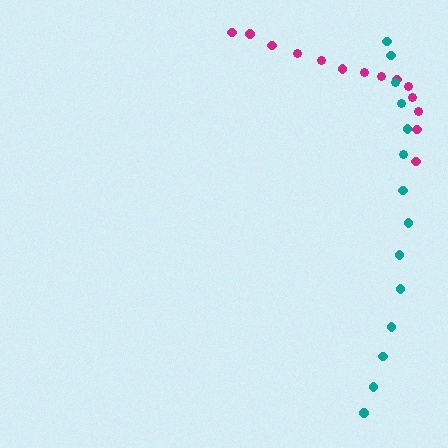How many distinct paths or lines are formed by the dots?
There are 2 distinct paths.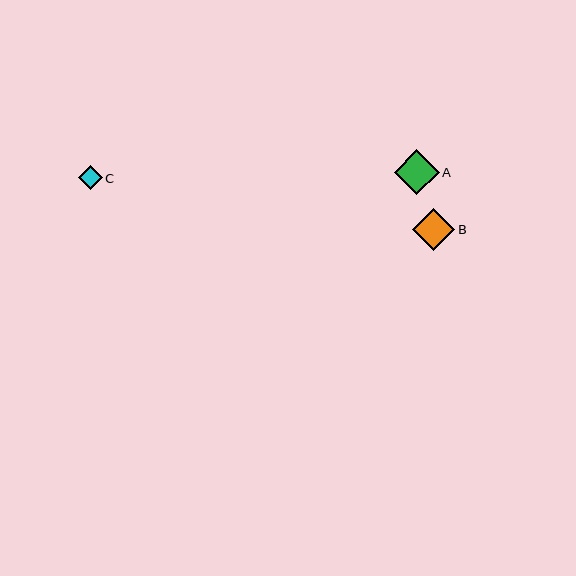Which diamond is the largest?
Diamond A is the largest with a size of approximately 45 pixels.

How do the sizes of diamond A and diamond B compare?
Diamond A and diamond B are approximately the same size.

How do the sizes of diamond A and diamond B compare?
Diamond A and diamond B are approximately the same size.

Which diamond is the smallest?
Diamond C is the smallest with a size of approximately 24 pixels.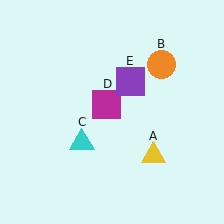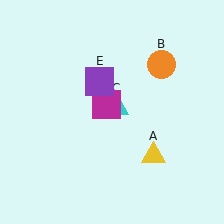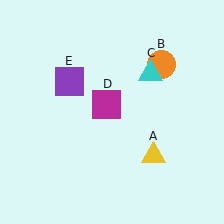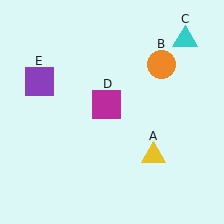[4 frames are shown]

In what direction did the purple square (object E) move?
The purple square (object E) moved left.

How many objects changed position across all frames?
2 objects changed position: cyan triangle (object C), purple square (object E).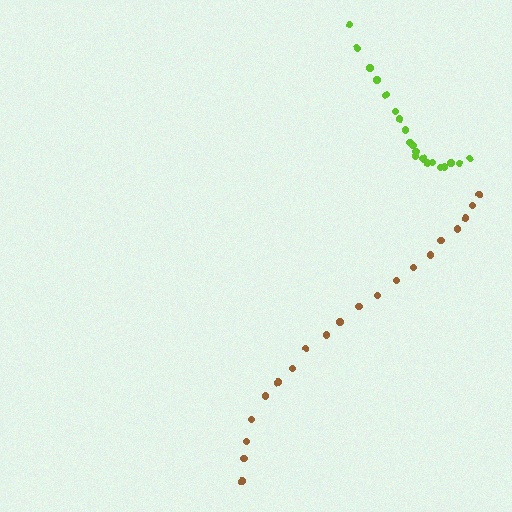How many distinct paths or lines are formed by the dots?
There are 2 distinct paths.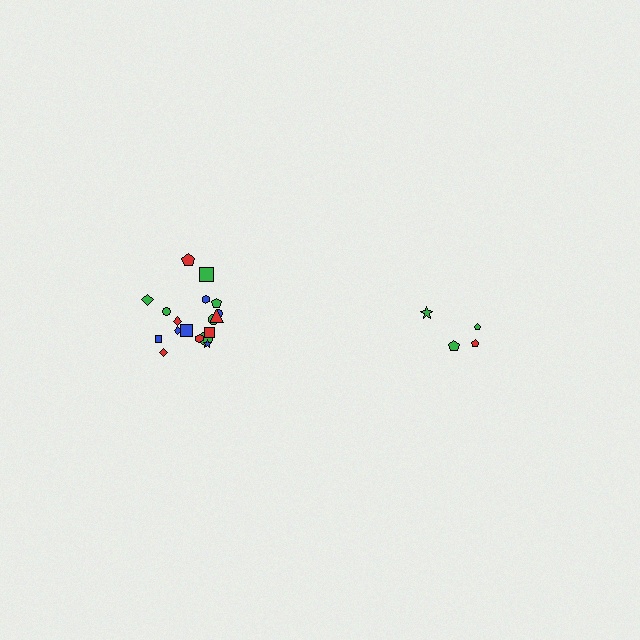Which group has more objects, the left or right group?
The left group.